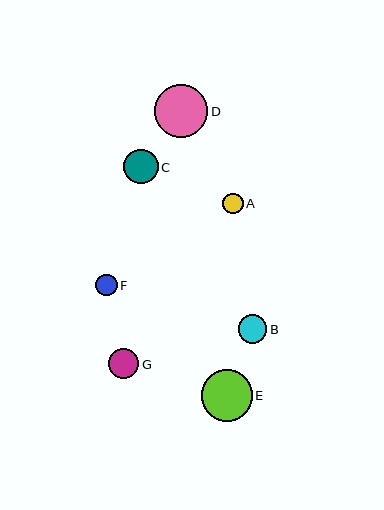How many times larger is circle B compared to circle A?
Circle B is approximately 1.4 times the size of circle A.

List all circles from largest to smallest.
From largest to smallest: D, E, C, G, B, F, A.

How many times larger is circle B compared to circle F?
Circle B is approximately 1.3 times the size of circle F.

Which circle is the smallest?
Circle A is the smallest with a size of approximately 21 pixels.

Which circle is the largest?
Circle D is the largest with a size of approximately 54 pixels.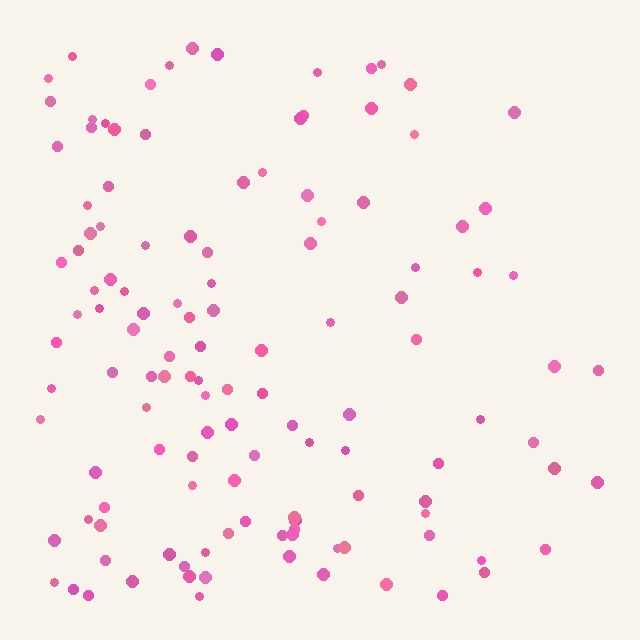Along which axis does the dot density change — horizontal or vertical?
Horizontal.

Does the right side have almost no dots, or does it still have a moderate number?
Still a moderate number, just noticeably fewer than the left.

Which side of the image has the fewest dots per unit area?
The right.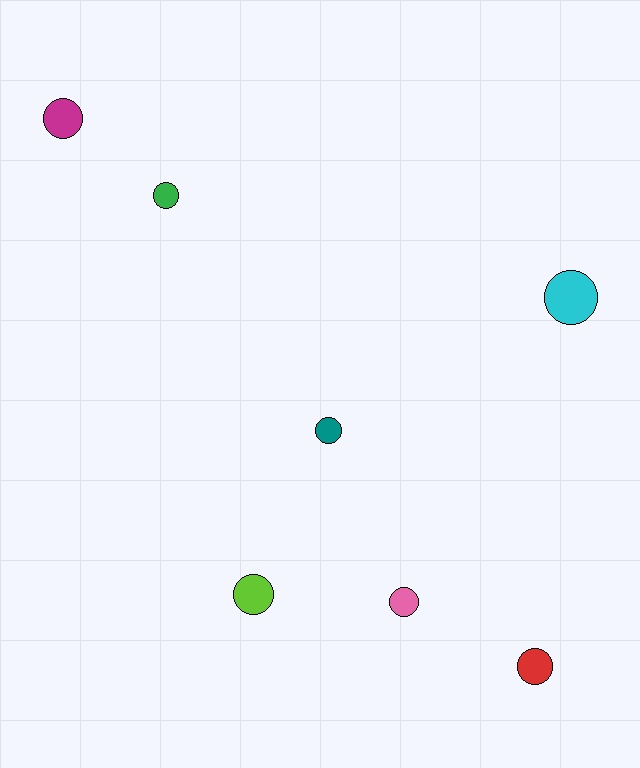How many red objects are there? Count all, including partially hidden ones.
There is 1 red object.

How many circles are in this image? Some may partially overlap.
There are 7 circles.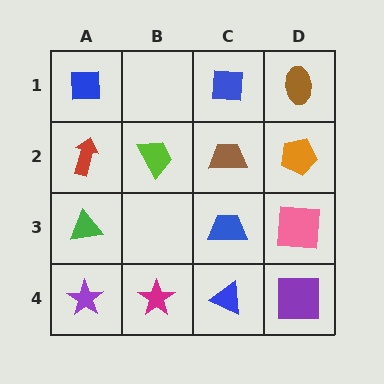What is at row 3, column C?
A blue trapezoid.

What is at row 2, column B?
A lime trapezoid.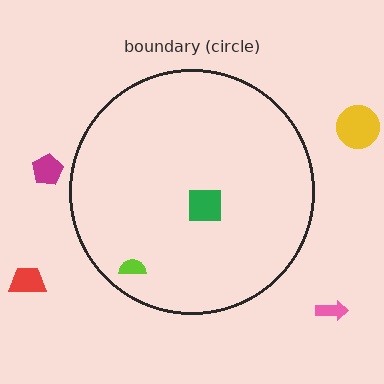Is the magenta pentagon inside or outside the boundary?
Outside.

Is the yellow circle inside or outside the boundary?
Outside.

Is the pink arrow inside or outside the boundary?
Outside.